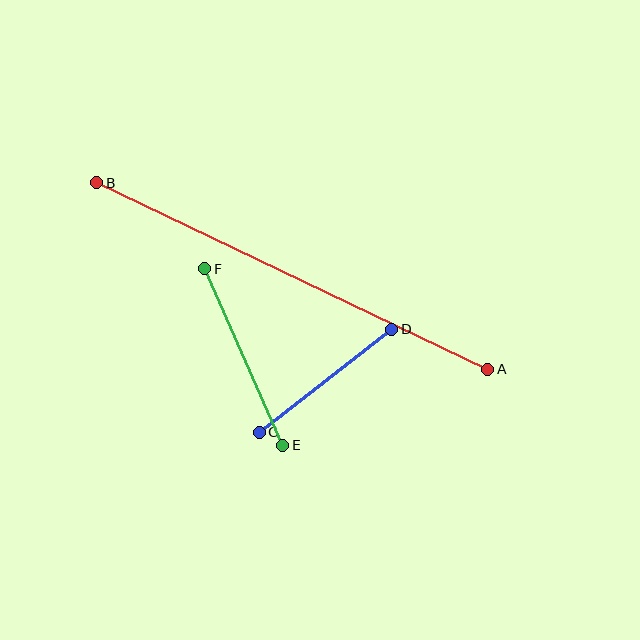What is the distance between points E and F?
The distance is approximately 193 pixels.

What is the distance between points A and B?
The distance is approximately 433 pixels.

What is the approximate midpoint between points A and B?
The midpoint is at approximately (292, 276) pixels.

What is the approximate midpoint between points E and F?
The midpoint is at approximately (244, 357) pixels.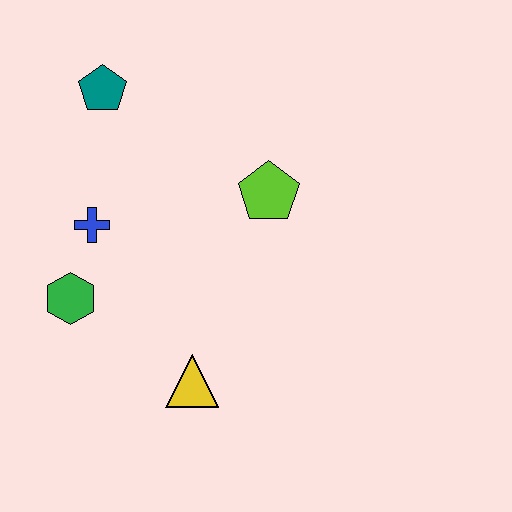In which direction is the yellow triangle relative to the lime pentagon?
The yellow triangle is below the lime pentagon.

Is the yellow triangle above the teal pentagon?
No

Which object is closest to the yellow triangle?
The green hexagon is closest to the yellow triangle.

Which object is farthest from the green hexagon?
The lime pentagon is farthest from the green hexagon.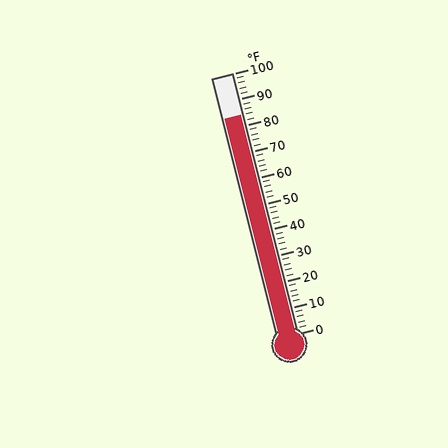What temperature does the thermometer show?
The thermometer shows approximately 84°F.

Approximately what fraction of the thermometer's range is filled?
The thermometer is filled to approximately 85% of its range.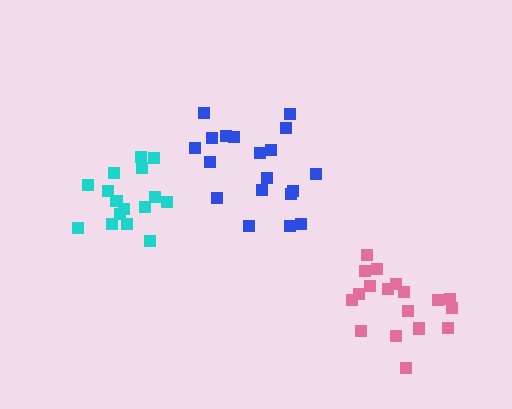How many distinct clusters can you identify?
There are 3 distinct clusters.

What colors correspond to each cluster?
The clusters are colored: cyan, blue, pink.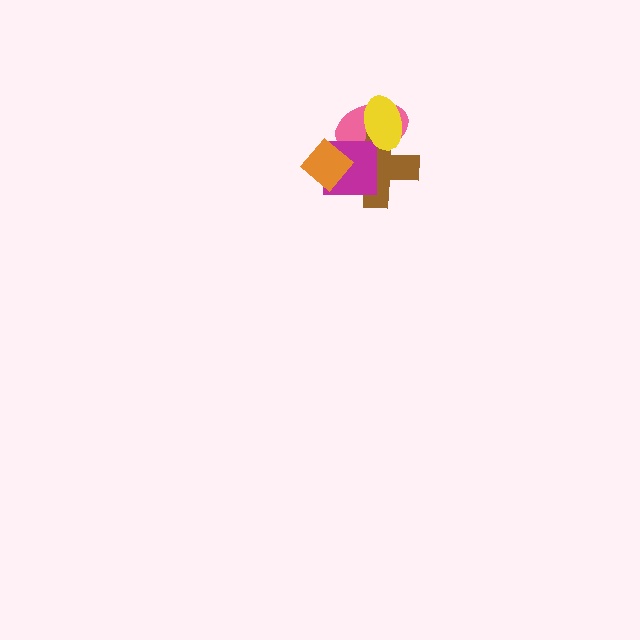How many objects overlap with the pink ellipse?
3 objects overlap with the pink ellipse.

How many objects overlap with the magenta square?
3 objects overlap with the magenta square.